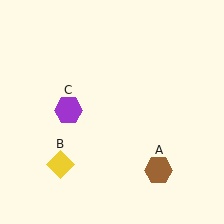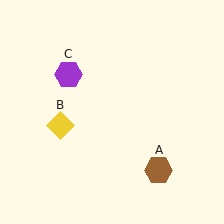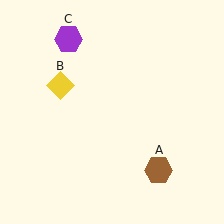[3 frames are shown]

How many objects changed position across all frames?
2 objects changed position: yellow diamond (object B), purple hexagon (object C).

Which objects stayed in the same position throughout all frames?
Brown hexagon (object A) remained stationary.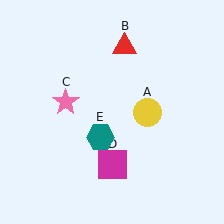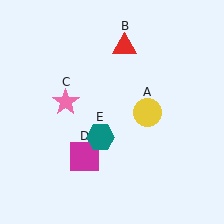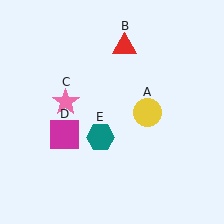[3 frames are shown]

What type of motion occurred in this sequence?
The magenta square (object D) rotated clockwise around the center of the scene.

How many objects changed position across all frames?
1 object changed position: magenta square (object D).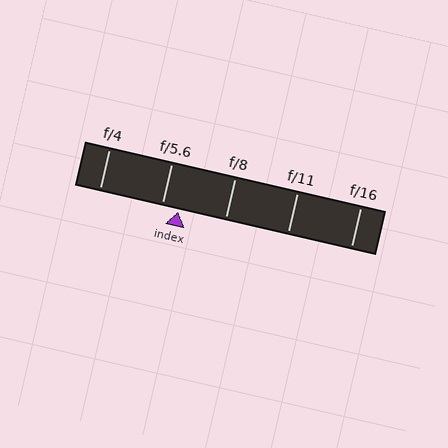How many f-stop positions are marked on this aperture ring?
There are 5 f-stop positions marked.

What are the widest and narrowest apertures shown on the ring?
The widest aperture shown is f/4 and the narrowest is f/16.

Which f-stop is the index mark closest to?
The index mark is closest to f/5.6.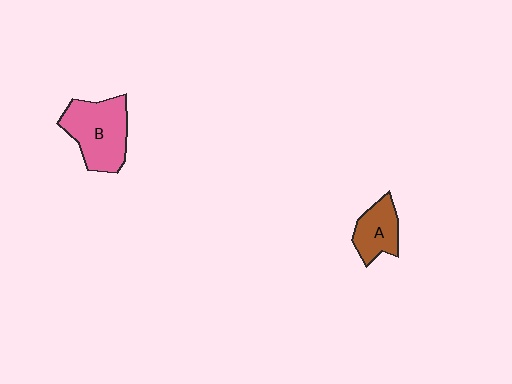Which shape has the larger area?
Shape B (pink).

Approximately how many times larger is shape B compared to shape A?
Approximately 1.7 times.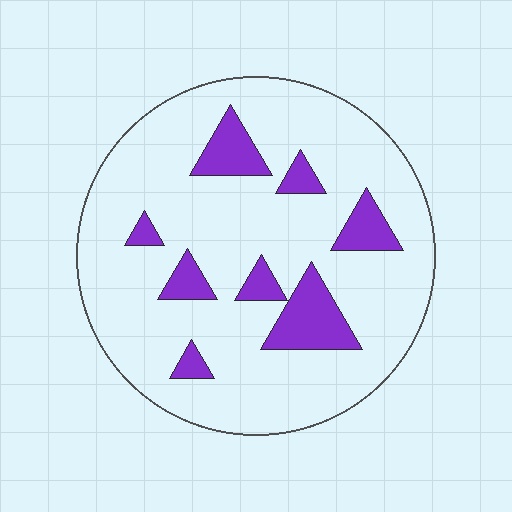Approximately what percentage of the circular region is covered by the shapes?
Approximately 15%.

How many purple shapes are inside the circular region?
8.